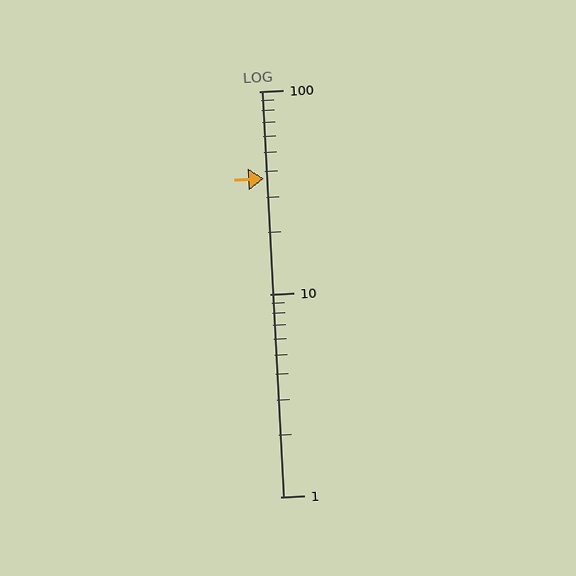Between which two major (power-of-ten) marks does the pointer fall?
The pointer is between 10 and 100.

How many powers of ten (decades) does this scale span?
The scale spans 2 decades, from 1 to 100.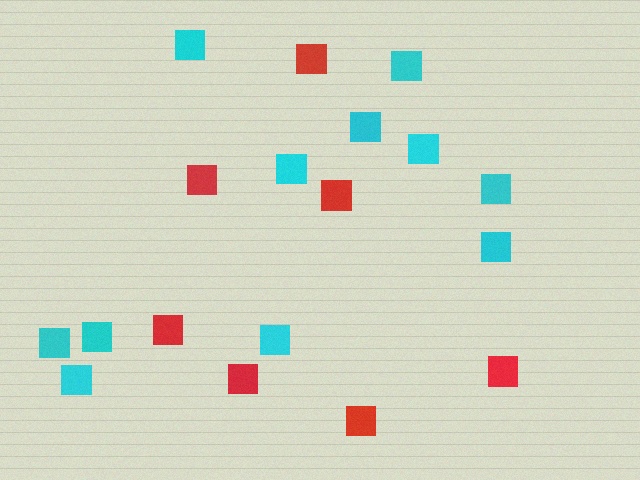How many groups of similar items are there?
There are 2 groups: one group of cyan squares (11) and one group of red squares (7).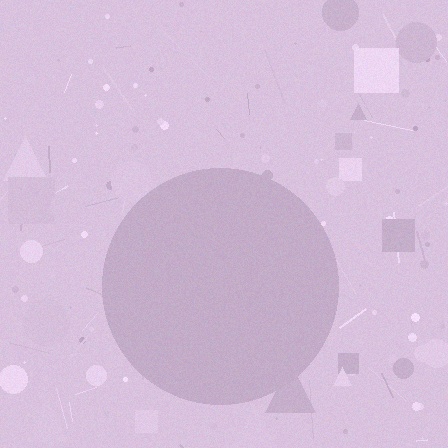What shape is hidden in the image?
A circle is hidden in the image.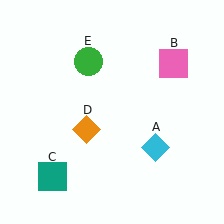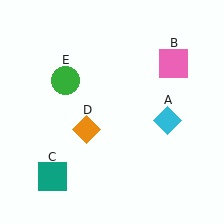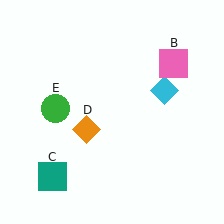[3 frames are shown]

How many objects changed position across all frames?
2 objects changed position: cyan diamond (object A), green circle (object E).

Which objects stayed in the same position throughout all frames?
Pink square (object B) and teal square (object C) and orange diamond (object D) remained stationary.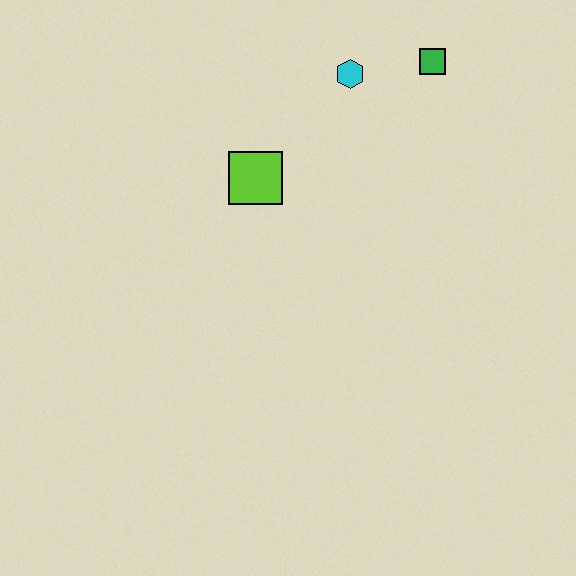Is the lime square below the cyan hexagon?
Yes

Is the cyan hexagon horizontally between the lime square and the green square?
Yes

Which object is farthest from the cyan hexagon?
The lime square is farthest from the cyan hexagon.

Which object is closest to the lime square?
The cyan hexagon is closest to the lime square.